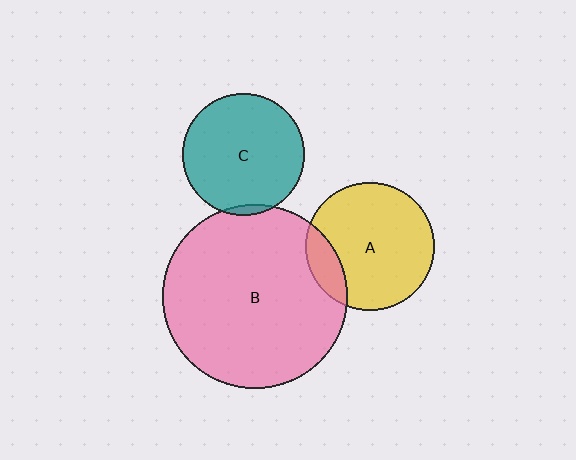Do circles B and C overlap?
Yes.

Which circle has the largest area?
Circle B (pink).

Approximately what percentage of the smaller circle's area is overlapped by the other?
Approximately 5%.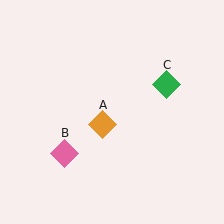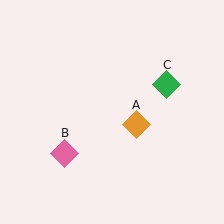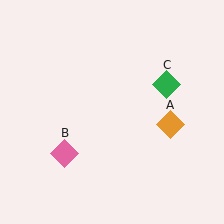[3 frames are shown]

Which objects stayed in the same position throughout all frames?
Pink diamond (object B) and green diamond (object C) remained stationary.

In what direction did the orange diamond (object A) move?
The orange diamond (object A) moved right.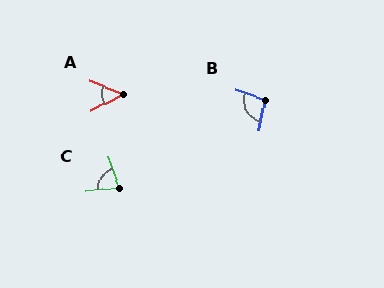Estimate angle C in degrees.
Approximately 77 degrees.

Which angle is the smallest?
A, at approximately 50 degrees.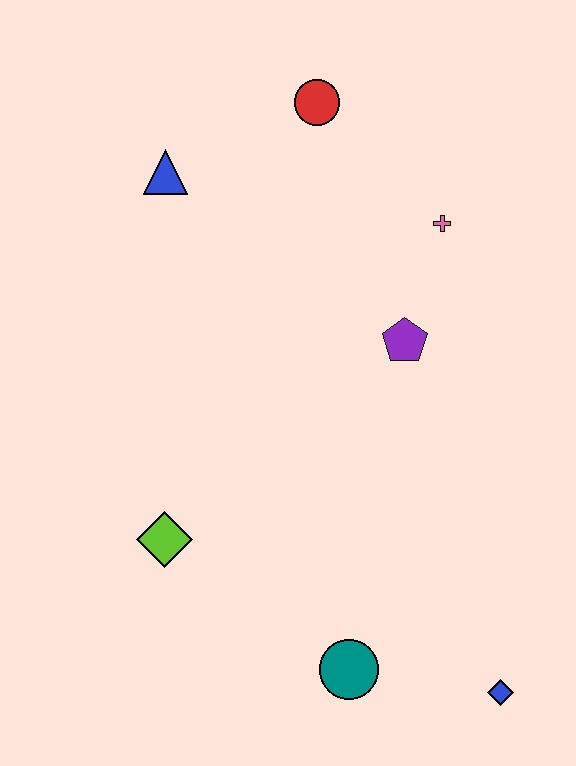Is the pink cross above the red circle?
No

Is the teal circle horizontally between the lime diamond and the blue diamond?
Yes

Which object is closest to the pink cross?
The purple pentagon is closest to the pink cross.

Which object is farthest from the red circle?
The blue diamond is farthest from the red circle.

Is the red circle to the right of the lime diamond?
Yes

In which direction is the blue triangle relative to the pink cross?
The blue triangle is to the left of the pink cross.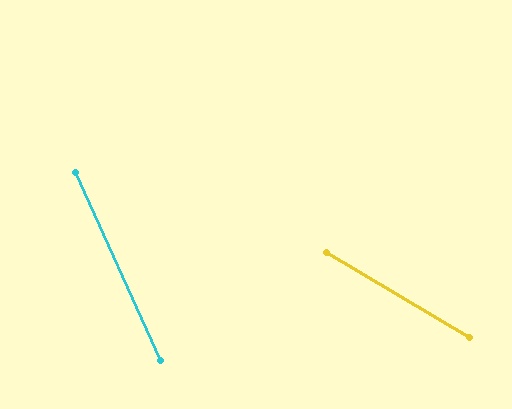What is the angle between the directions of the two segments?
Approximately 35 degrees.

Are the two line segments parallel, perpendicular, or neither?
Neither parallel nor perpendicular — they differ by about 35°.